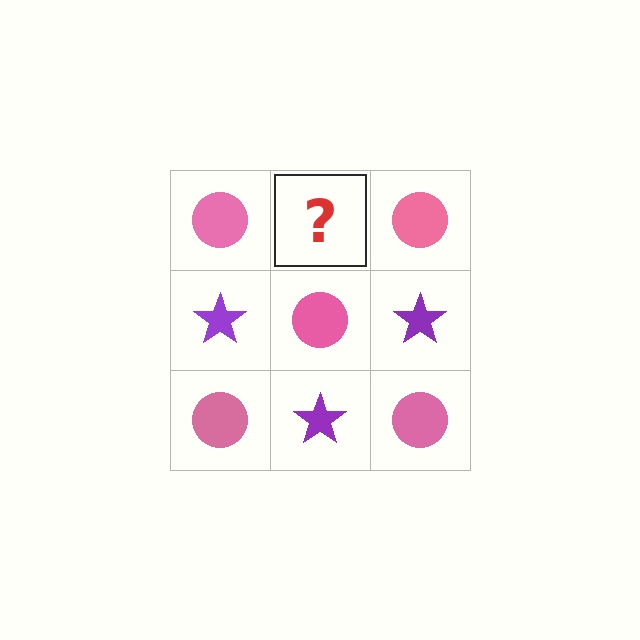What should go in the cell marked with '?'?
The missing cell should contain a purple star.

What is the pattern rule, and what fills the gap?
The rule is that it alternates pink circle and purple star in a checkerboard pattern. The gap should be filled with a purple star.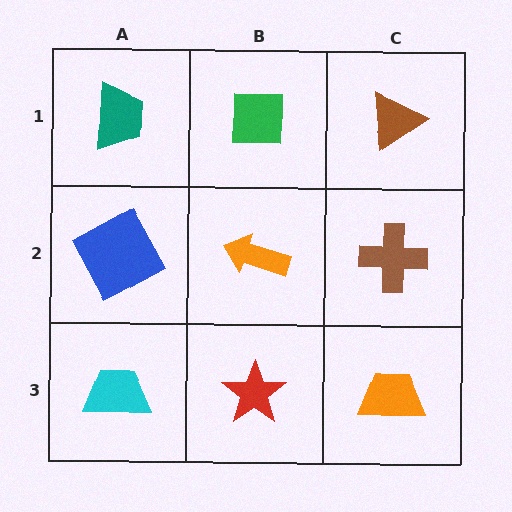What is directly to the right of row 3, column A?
A red star.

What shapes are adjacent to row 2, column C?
A brown triangle (row 1, column C), an orange trapezoid (row 3, column C), an orange arrow (row 2, column B).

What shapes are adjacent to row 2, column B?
A green square (row 1, column B), a red star (row 3, column B), a blue square (row 2, column A), a brown cross (row 2, column C).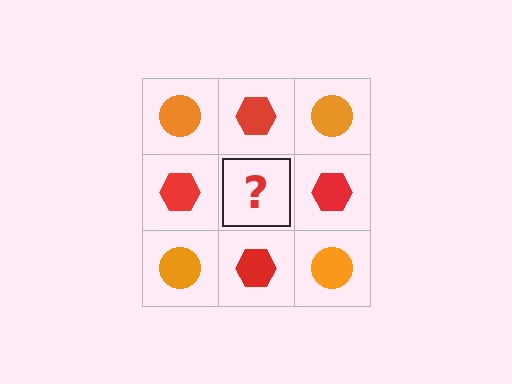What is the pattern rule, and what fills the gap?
The rule is that it alternates orange circle and red hexagon in a checkerboard pattern. The gap should be filled with an orange circle.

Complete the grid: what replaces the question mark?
The question mark should be replaced with an orange circle.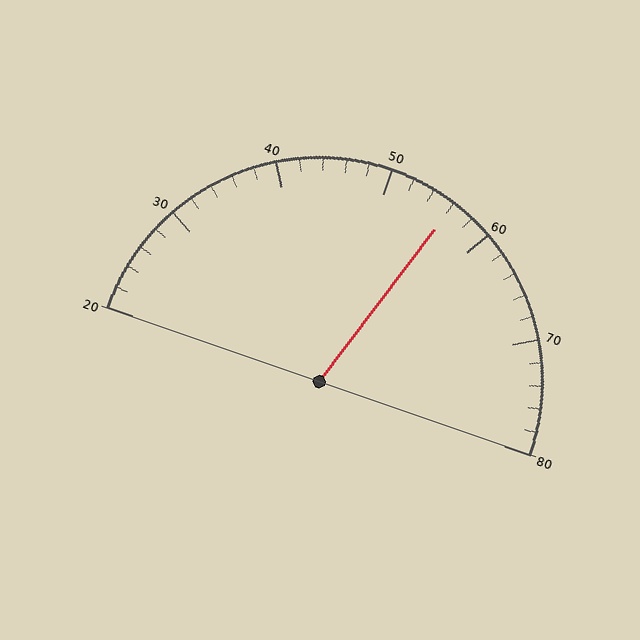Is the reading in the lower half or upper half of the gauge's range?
The reading is in the upper half of the range (20 to 80).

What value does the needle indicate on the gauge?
The needle indicates approximately 56.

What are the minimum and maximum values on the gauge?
The gauge ranges from 20 to 80.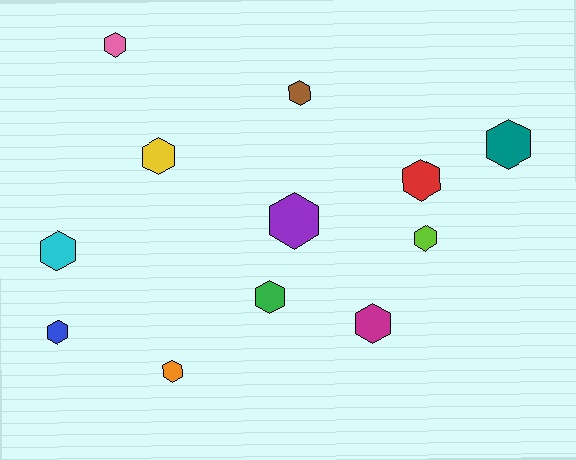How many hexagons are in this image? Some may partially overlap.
There are 12 hexagons.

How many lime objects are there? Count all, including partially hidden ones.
There is 1 lime object.